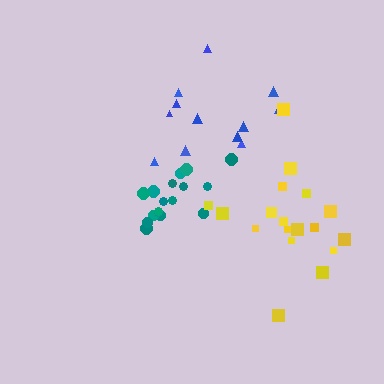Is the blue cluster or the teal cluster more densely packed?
Teal.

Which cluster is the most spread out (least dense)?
Blue.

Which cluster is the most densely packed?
Teal.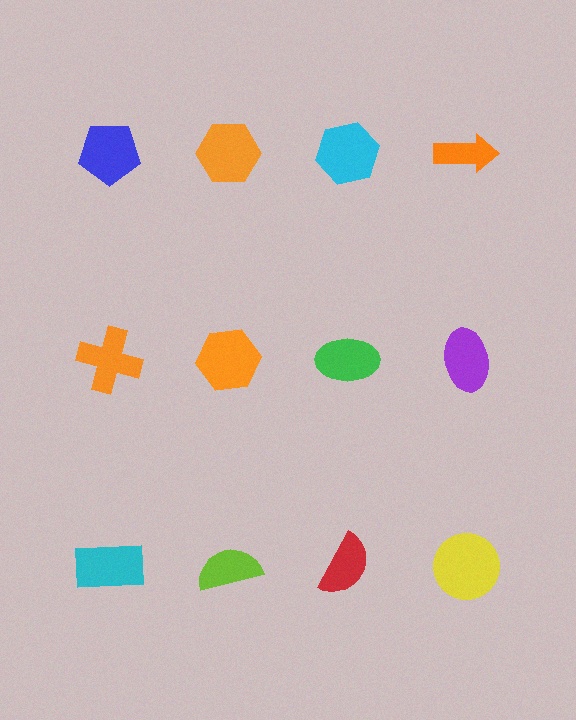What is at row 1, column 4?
An orange arrow.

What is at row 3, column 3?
A red semicircle.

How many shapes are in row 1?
4 shapes.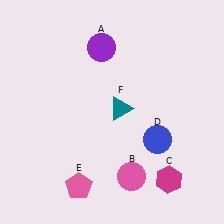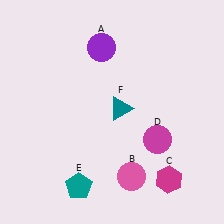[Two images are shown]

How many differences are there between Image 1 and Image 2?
There are 2 differences between the two images.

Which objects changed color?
D changed from blue to magenta. E changed from pink to teal.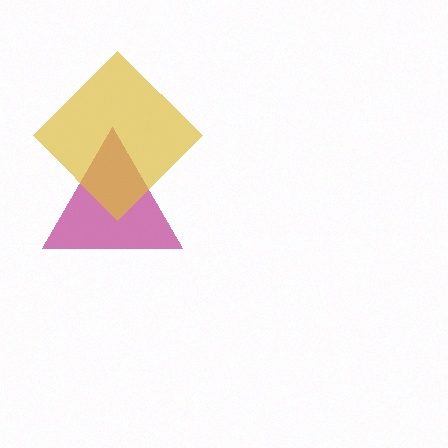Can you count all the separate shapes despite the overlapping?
Yes, there are 2 separate shapes.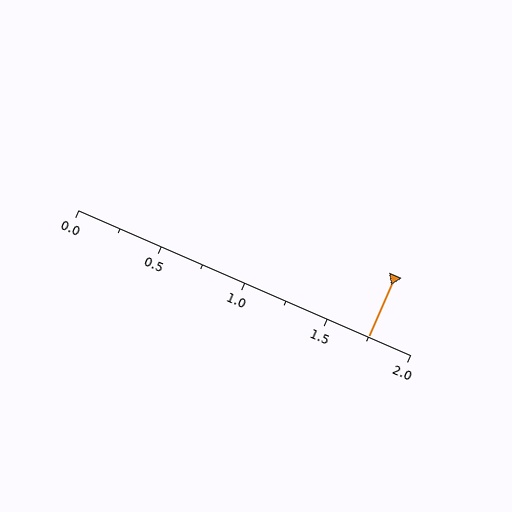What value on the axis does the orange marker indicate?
The marker indicates approximately 1.75.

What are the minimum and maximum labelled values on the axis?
The axis runs from 0.0 to 2.0.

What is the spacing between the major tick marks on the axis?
The major ticks are spaced 0.5 apart.